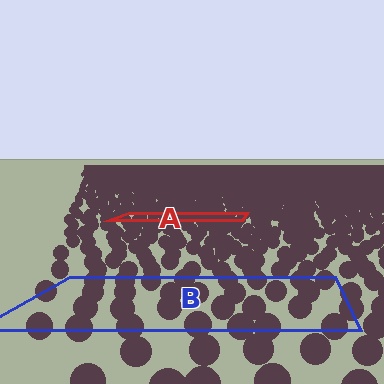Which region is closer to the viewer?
Region B is closer. The texture elements there are larger and more spread out.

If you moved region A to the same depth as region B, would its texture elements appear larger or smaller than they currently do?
They would appear larger. At a closer depth, the same texture elements are projected at a bigger on-screen size.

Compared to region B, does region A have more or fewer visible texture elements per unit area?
Region A has more texture elements per unit area — they are packed more densely because it is farther away.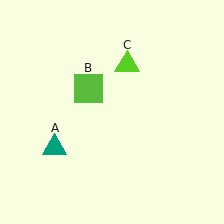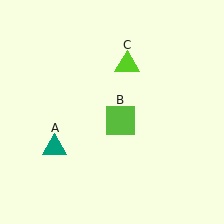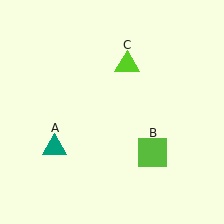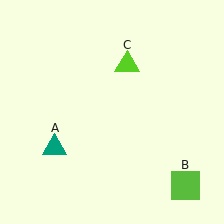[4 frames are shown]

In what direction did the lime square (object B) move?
The lime square (object B) moved down and to the right.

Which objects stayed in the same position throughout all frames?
Teal triangle (object A) and lime triangle (object C) remained stationary.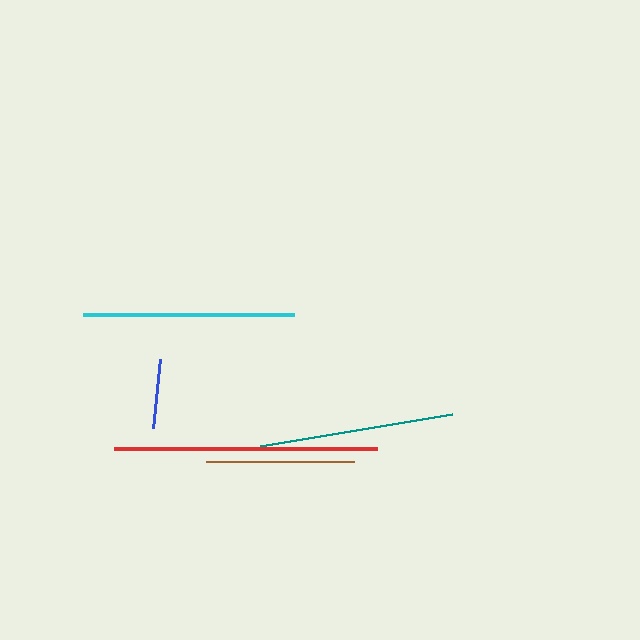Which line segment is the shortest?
The blue line is the shortest at approximately 69 pixels.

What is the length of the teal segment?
The teal segment is approximately 194 pixels long.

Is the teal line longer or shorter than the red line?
The red line is longer than the teal line.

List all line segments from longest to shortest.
From longest to shortest: red, cyan, teal, brown, blue.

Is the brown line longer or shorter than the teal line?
The teal line is longer than the brown line.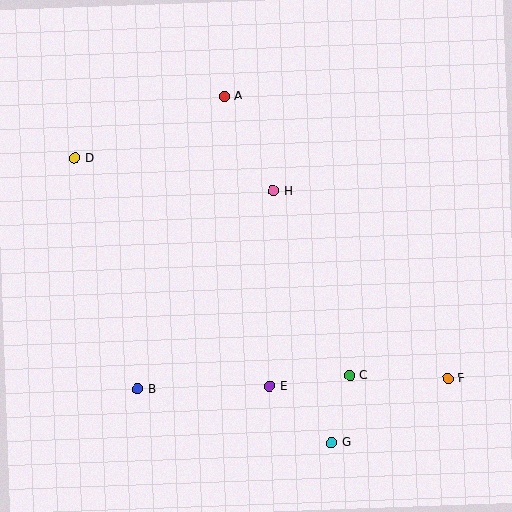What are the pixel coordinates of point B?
Point B is at (137, 389).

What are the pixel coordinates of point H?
Point H is at (273, 191).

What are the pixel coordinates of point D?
Point D is at (75, 158).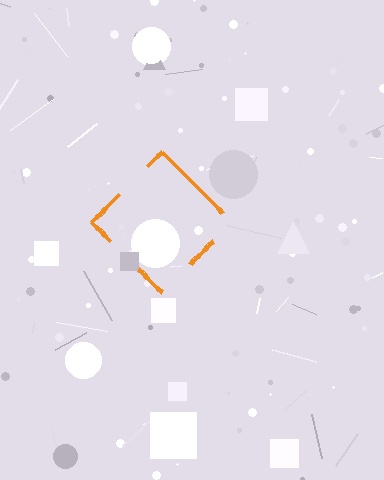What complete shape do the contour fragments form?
The contour fragments form a diamond.